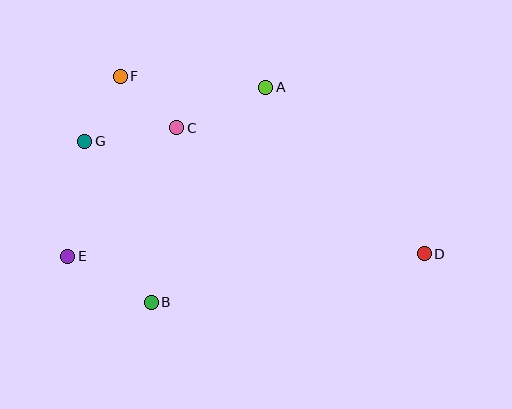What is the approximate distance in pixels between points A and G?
The distance between A and G is approximately 189 pixels.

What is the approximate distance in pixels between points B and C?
The distance between B and C is approximately 176 pixels.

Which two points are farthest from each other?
Points D and G are farthest from each other.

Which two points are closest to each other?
Points F and G are closest to each other.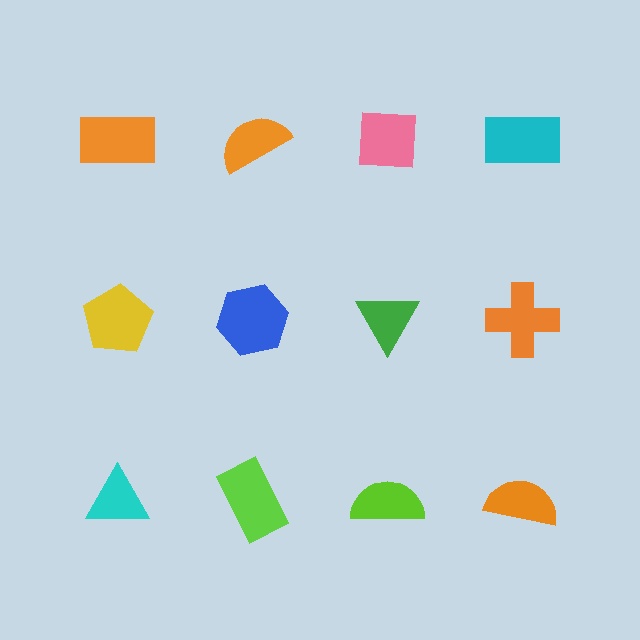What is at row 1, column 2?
An orange semicircle.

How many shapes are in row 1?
4 shapes.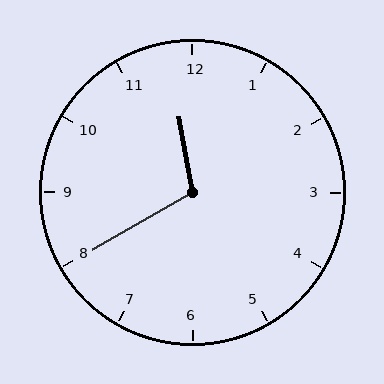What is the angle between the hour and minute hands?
Approximately 110 degrees.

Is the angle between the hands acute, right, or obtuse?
It is obtuse.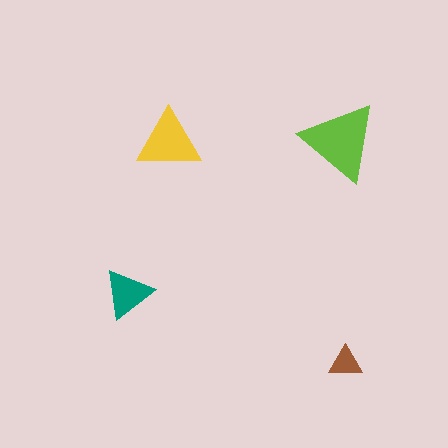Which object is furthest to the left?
The teal triangle is leftmost.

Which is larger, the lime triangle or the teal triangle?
The lime one.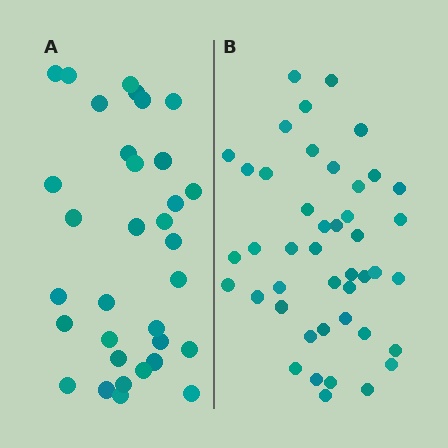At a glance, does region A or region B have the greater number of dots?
Region B (the right region) has more dots.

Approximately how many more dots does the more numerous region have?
Region B has roughly 12 or so more dots than region A.